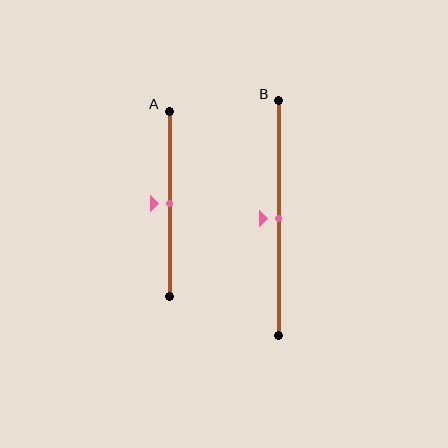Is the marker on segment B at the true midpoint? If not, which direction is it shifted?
Yes, the marker on segment B is at the true midpoint.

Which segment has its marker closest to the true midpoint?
Segment A has its marker closest to the true midpoint.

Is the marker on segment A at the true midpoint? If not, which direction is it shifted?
Yes, the marker on segment A is at the true midpoint.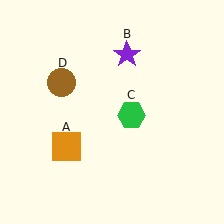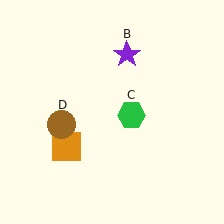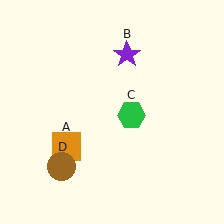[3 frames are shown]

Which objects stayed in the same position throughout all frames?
Orange square (object A) and purple star (object B) and green hexagon (object C) remained stationary.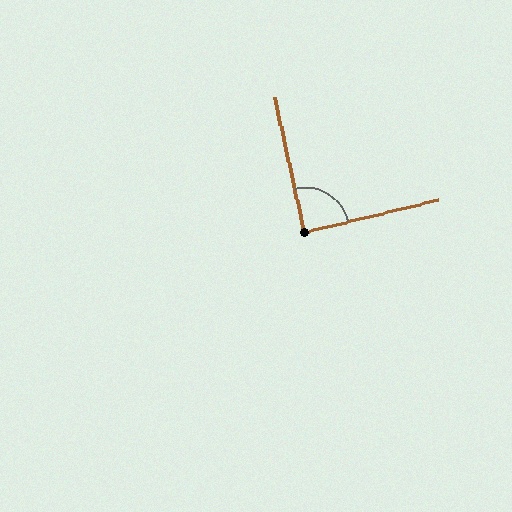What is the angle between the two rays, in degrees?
Approximately 89 degrees.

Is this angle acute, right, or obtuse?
It is approximately a right angle.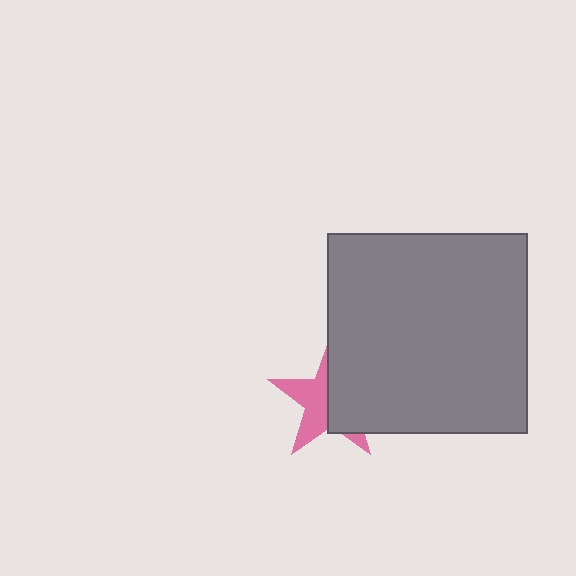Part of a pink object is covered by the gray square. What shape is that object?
It is a star.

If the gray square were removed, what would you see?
You would see the complete pink star.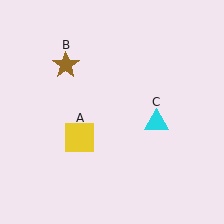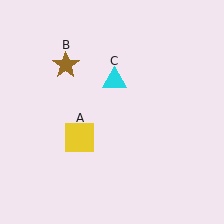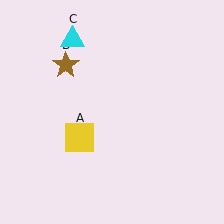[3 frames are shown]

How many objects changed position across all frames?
1 object changed position: cyan triangle (object C).